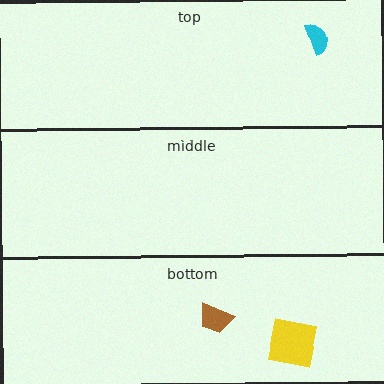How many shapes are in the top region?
1.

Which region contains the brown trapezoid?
The bottom region.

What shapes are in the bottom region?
The yellow square, the brown trapezoid.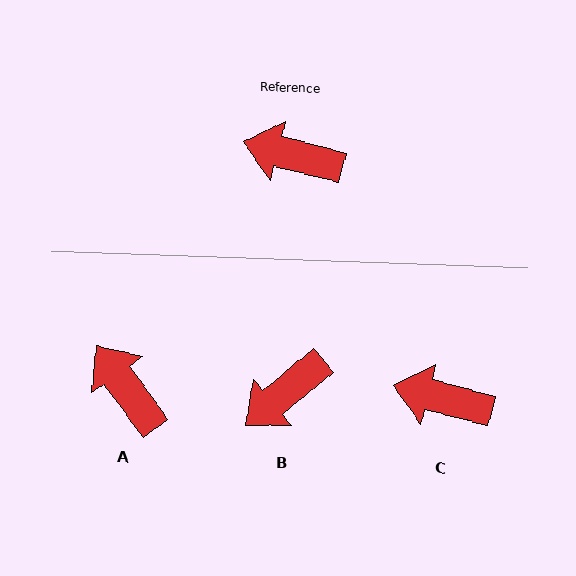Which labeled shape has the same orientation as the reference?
C.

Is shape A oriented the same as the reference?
No, it is off by about 39 degrees.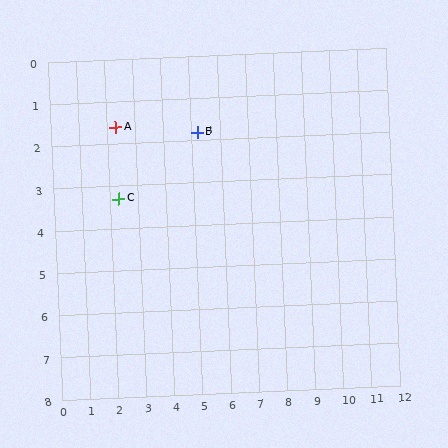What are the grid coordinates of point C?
Point C is at approximately (2.3, 3.3).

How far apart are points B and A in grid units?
Points B and A are about 2.9 grid units apart.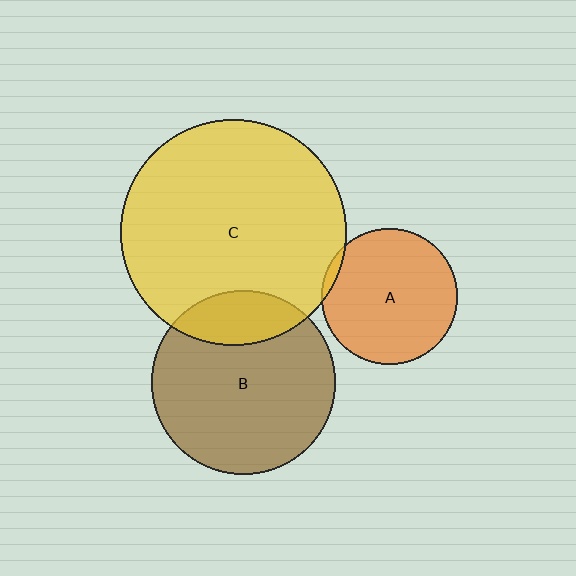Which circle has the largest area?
Circle C (yellow).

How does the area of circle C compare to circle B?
Approximately 1.5 times.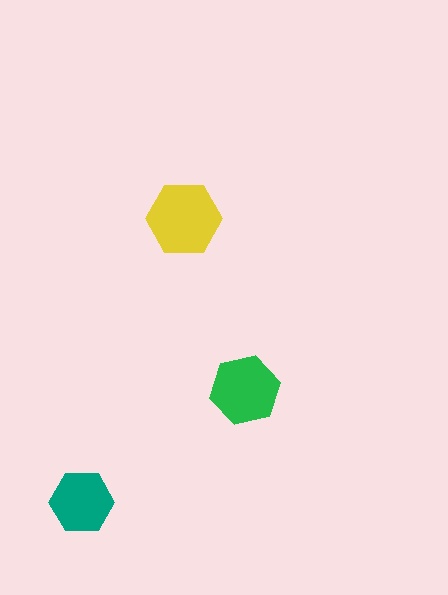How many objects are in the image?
There are 3 objects in the image.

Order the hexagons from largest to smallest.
the yellow one, the green one, the teal one.